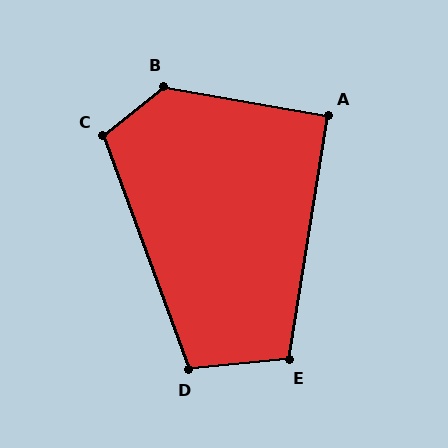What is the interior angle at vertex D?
Approximately 104 degrees (obtuse).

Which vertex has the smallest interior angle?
A, at approximately 91 degrees.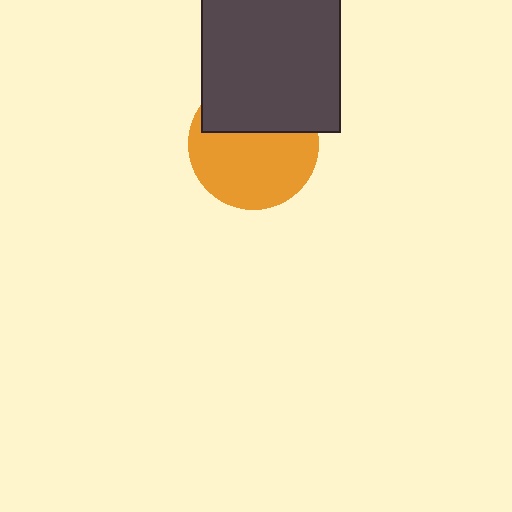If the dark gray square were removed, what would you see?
You would see the complete orange circle.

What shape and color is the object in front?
The object in front is a dark gray square.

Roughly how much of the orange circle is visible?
About half of it is visible (roughly 62%).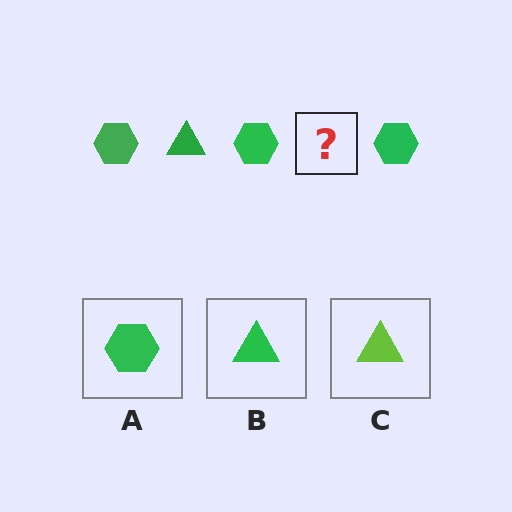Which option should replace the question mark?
Option B.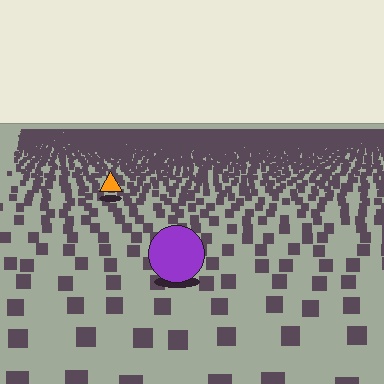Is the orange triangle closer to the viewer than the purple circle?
No. The purple circle is closer — you can tell from the texture gradient: the ground texture is coarser near it.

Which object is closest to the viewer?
The purple circle is closest. The texture marks near it are larger and more spread out.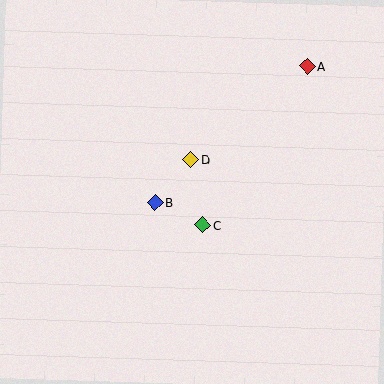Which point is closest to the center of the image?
Point D at (191, 160) is closest to the center.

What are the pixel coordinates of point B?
Point B is at (155, 202).